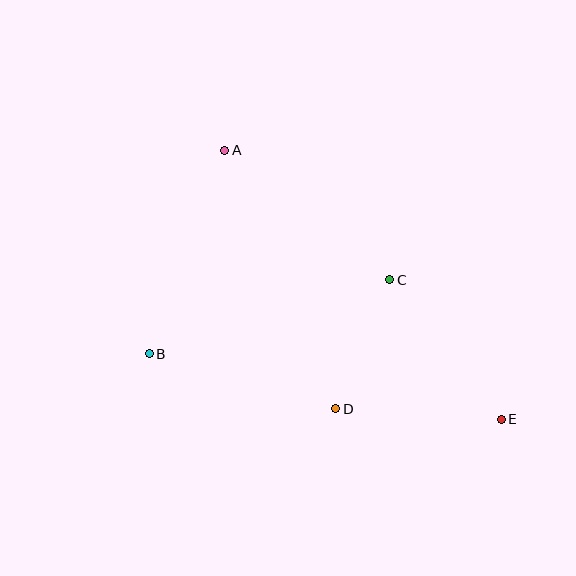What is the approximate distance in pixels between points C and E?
The distance between C and E is approximately 179 pixels.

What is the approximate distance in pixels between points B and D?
The distance between B and D is approximately 194 pixels.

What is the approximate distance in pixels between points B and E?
The distance between B and E is approximately 358 pixels.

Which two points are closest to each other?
Points C and D are closest to each other.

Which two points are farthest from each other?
Points A and E are farthest from each other.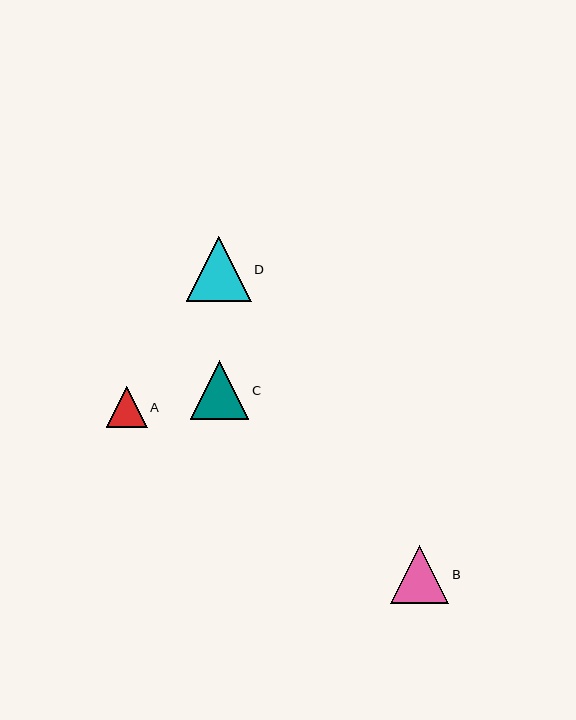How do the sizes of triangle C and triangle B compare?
Triangle C and triangle B are approximately the same size.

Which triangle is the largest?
Triangle D is the largest with a size of approximately 65 pixels.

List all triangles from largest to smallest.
From largest to smallest: D, C, B, A.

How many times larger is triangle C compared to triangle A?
Triangle C is approximately 1.4 times the size of triangle A.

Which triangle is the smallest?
Triangle A is the smallest with a size of approximately 41 pixels.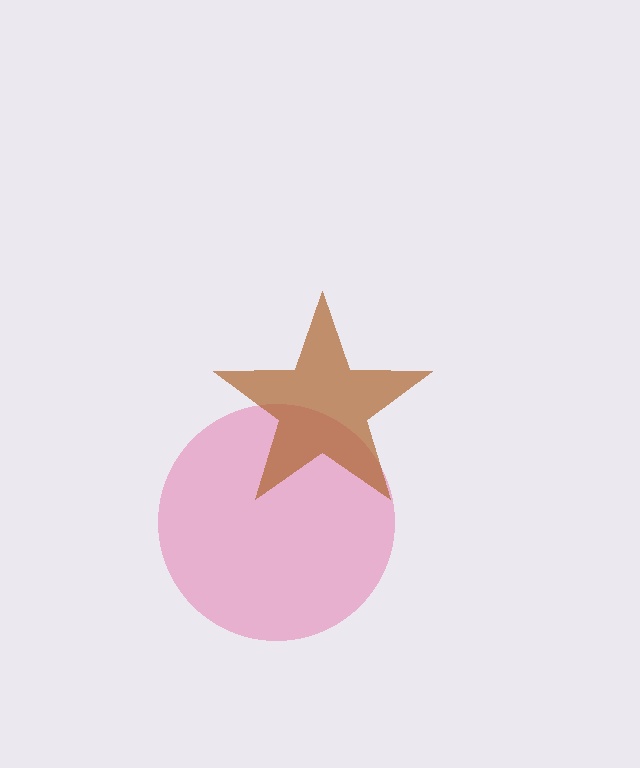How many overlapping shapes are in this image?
There are 2 overlapping shapes in the image.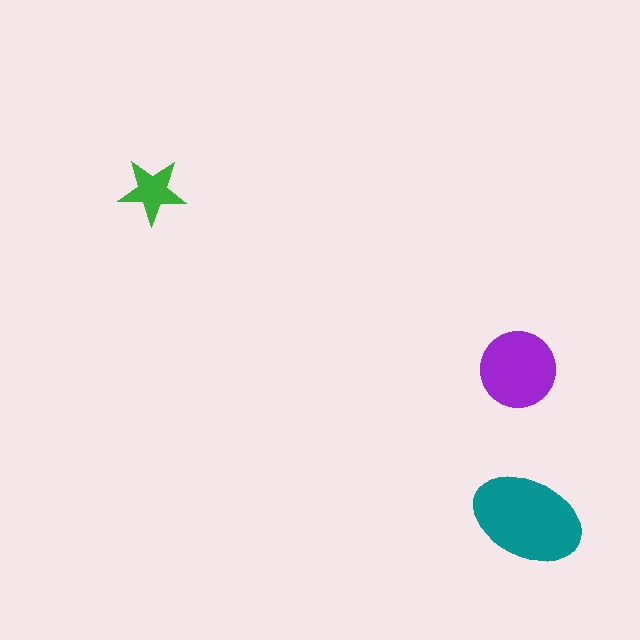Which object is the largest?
The teal ellipse.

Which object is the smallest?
The green star.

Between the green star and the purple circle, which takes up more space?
The purple circle.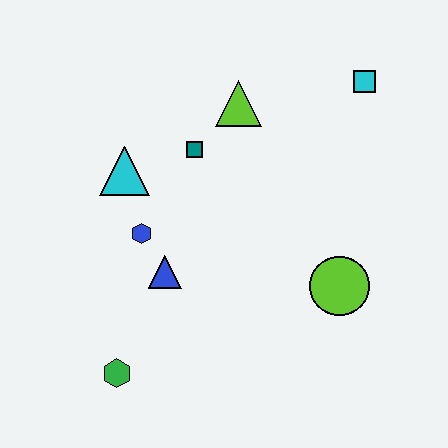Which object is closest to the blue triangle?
The blue hexagon is closest to the blue triangle.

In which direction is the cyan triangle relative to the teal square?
The cyan triangle is to the left of the teal square.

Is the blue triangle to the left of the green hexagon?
No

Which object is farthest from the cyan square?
The green hexagon is farthest from the cyan square.